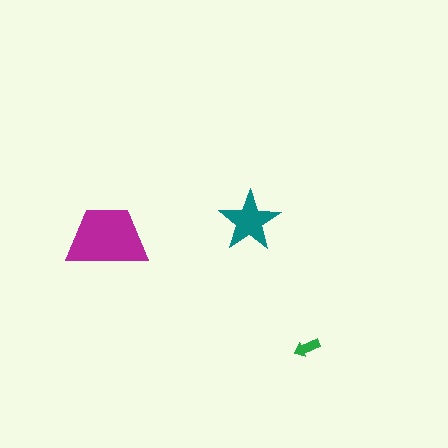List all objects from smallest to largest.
The green arrow, the teal star, the magenta trapezoid.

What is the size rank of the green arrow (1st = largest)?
3rd.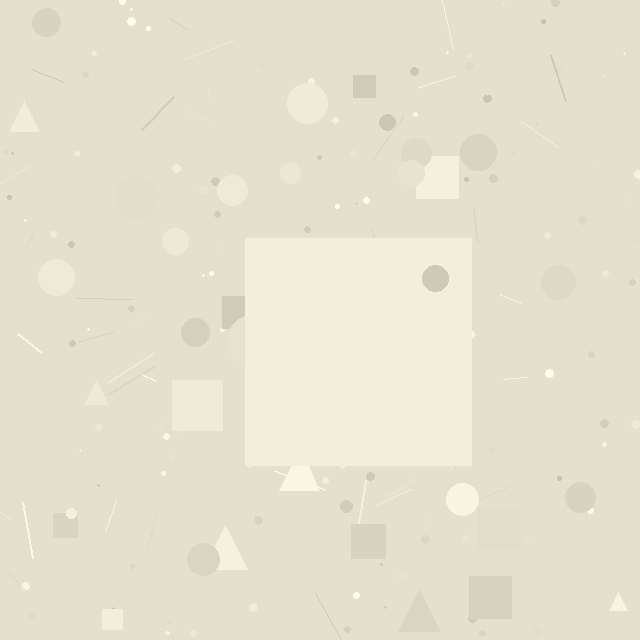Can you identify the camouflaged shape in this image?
The camouflaged shape is a square.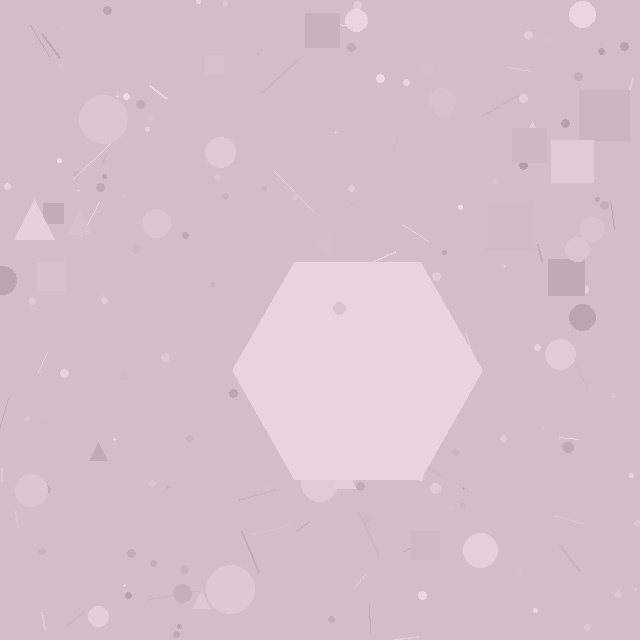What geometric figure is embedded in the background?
A hexagon is embedded in the background.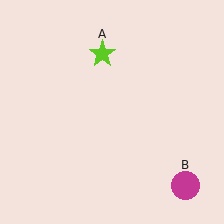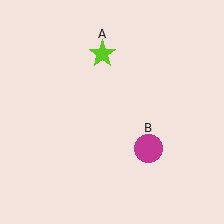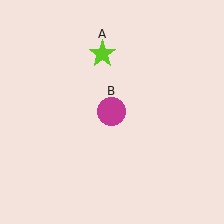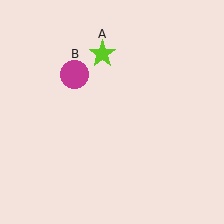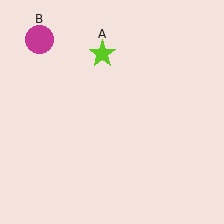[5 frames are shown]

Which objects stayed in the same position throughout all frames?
Lime star (object A) remained stationary.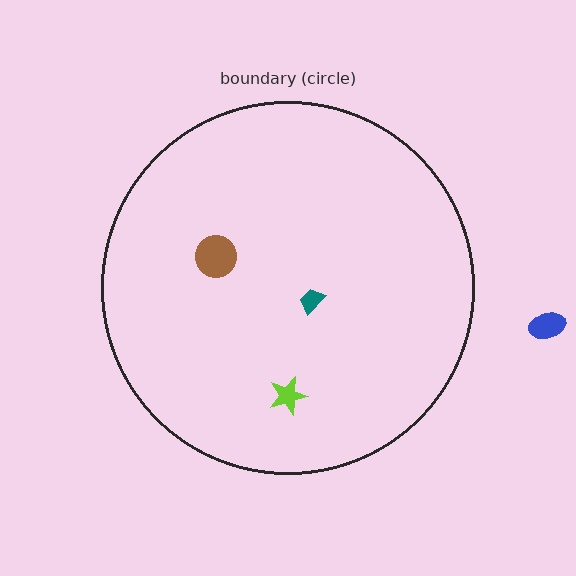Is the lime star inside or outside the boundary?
Inside.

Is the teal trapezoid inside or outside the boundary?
Inside.